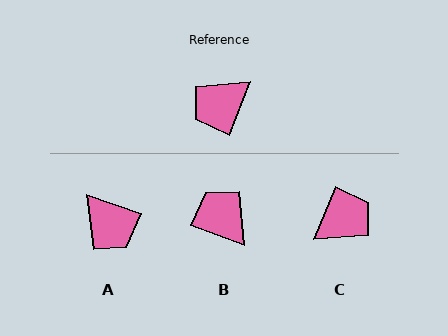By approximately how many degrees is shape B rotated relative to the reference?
Approximately 89 degrees clockwise.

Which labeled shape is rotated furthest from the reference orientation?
C, about 179 degrees away.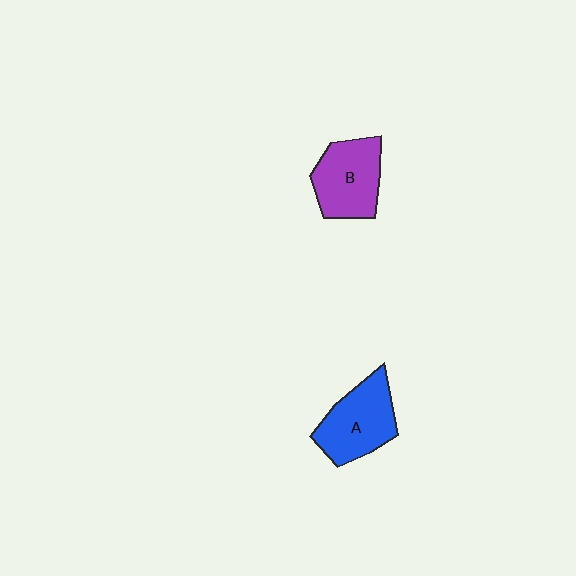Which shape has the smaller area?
Shape B (purple).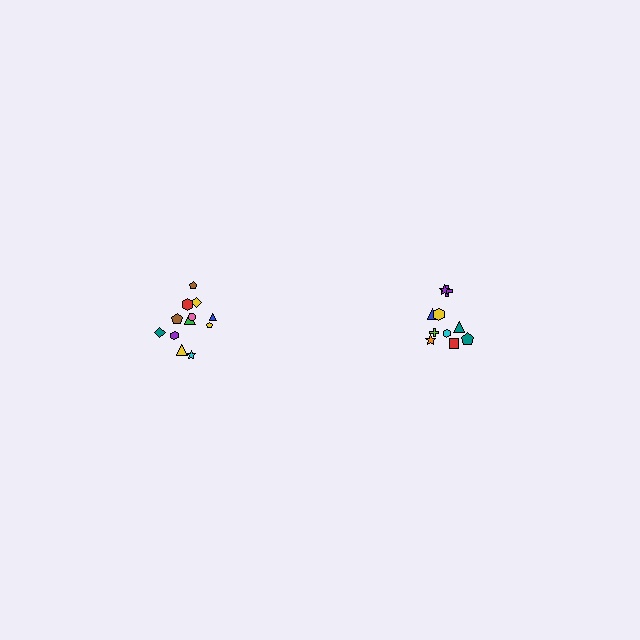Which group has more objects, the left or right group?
The left group.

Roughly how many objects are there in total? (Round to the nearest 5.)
Roughly 20 objects in total.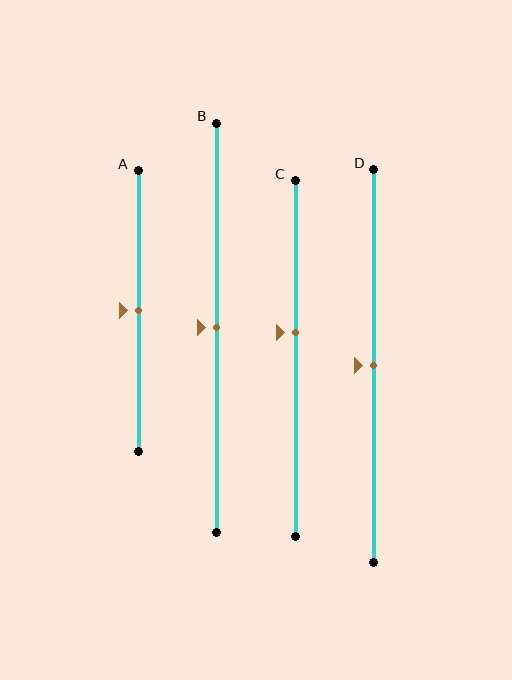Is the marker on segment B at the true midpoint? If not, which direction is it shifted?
Yes, the marker on segment B is at the true midpoint.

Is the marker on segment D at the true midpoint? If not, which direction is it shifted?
Yes, the marker on segment D is at the true midpoint.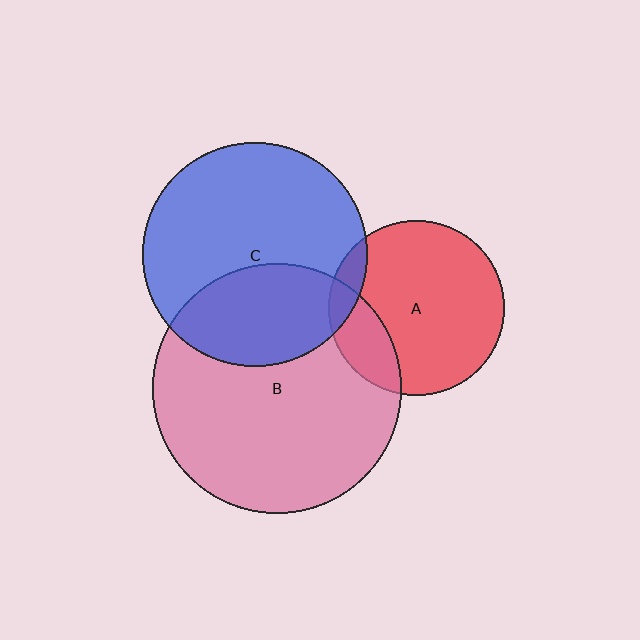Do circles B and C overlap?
Yes.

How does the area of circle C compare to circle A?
Approximately 1.6 times.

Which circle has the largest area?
Circle B (pink).